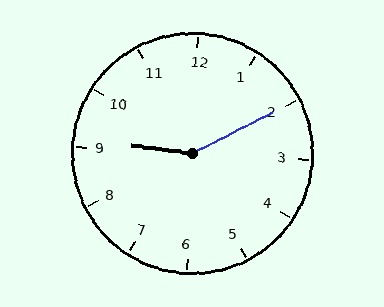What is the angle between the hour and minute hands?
Approximately 145 degrees.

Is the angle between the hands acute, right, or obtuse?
It is obtuse.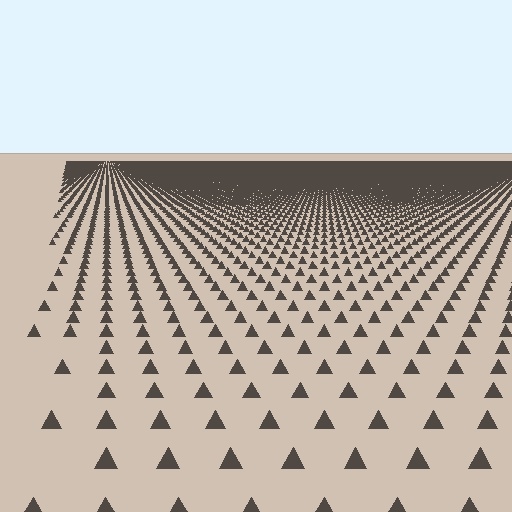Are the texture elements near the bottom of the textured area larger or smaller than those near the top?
Larger. Near the bottom, elements are closer to the viewer and appear at a bigger on-screen size.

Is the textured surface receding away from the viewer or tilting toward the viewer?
The surface is receding away from the viewer. Texture elements get smaller and denser toward the top.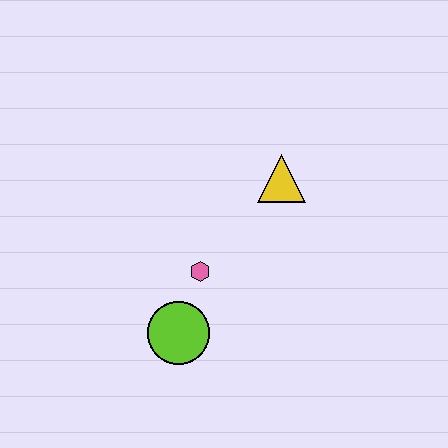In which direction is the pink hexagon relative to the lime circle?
The pink hexagon is above the lime circle.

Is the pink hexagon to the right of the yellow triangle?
No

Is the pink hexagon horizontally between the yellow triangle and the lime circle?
Yes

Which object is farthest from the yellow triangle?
The lime circle is farthest from the yellow triangle.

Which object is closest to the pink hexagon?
The lime circle is closest to the pink hexagon.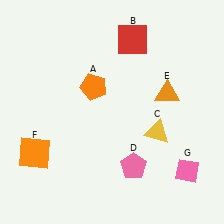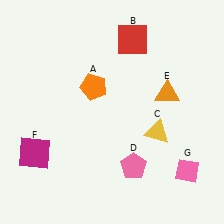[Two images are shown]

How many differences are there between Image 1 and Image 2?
There is 1 difference between the two images.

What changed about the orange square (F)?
In Image 1, F is orange. In Image 2, it changed to magenta.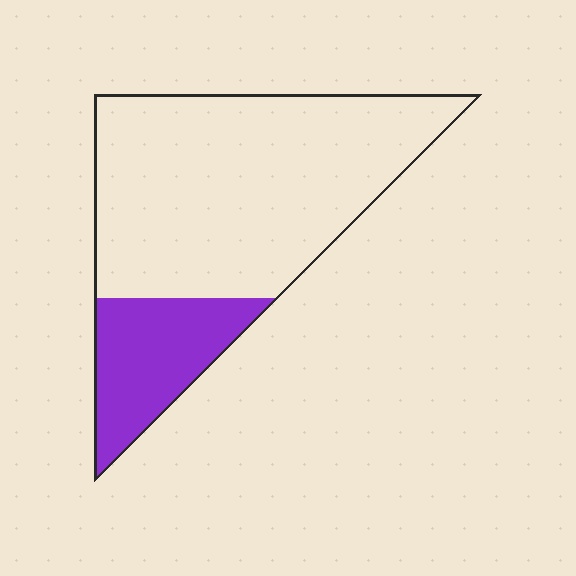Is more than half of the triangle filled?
No.